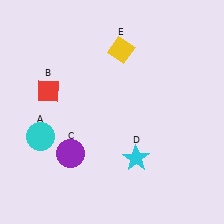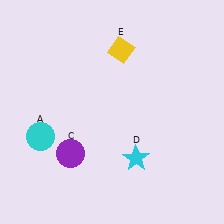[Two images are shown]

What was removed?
The red diamond (B) was removed in Image 2.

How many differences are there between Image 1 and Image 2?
There is 1 difference between the two images.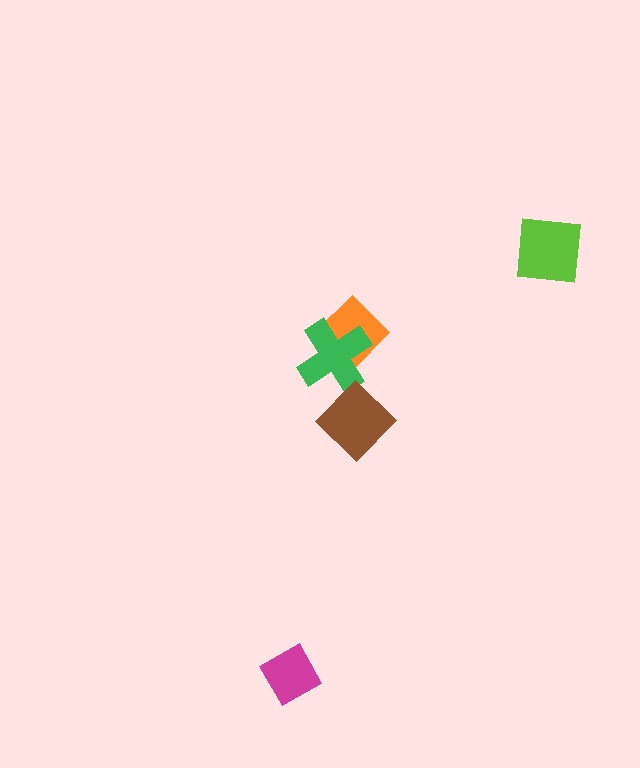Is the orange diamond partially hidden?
Yes, it is partially covered by another shape.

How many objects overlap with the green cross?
2 objects overlap with the green cross.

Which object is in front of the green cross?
The brown diamond is in front of the green cross.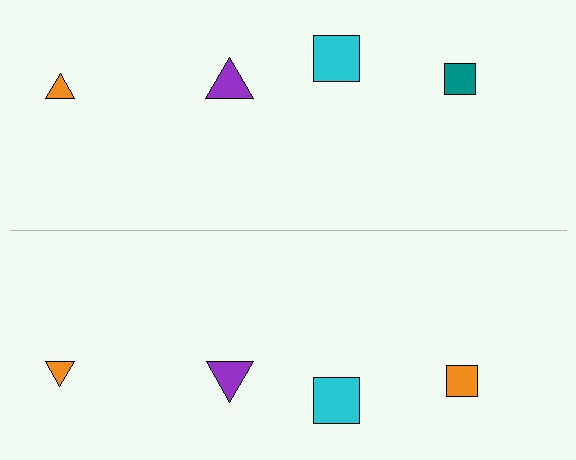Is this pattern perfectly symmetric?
No, the pattern is not perfectly symmetric. The orange square on the bottom side breaks the symmetry — its mirror counterpart is teal.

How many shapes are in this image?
There are 8 shapes in this image.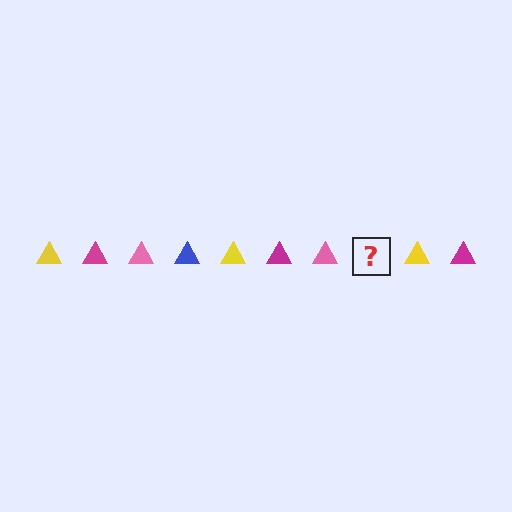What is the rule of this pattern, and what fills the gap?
The rule is that the pattern cycles through yellow, magenta, pink, blue triangles. The gap should be filled with a blue triangle.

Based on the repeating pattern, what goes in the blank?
The blank should be a blue triangle.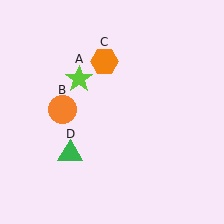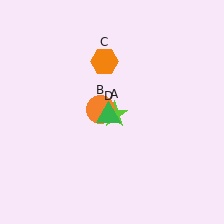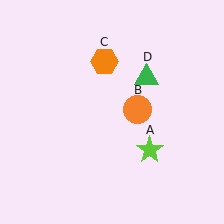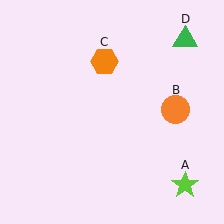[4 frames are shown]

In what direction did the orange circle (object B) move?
The orange circle (object B) moved right.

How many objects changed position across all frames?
3 objects changed position: lime star (object A), orange circle (object B), green triangle (object D).